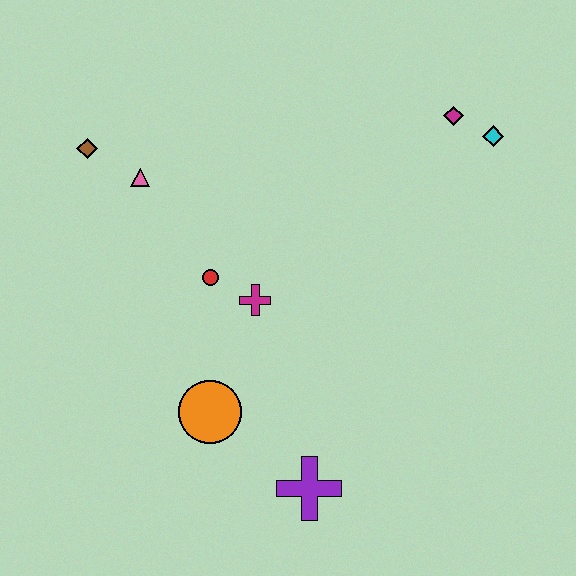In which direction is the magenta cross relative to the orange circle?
The magenta cross is above the orange circle.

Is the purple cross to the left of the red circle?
No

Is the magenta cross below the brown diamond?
Yes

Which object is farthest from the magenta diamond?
The purple cross is farthest from the magenta diamond.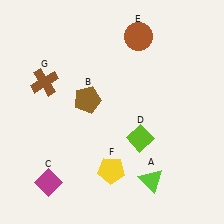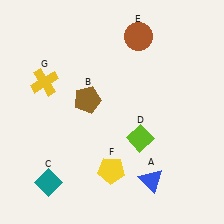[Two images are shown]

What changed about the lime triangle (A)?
In Image 1, A is lime. In Image 2, it changed to blue.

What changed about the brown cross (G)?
In Image 1, G is brown. In Image 2, it changed to yellow.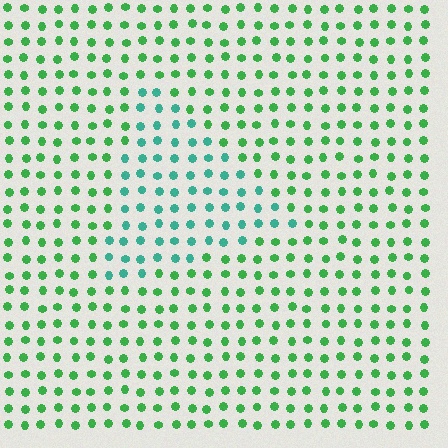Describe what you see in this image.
The image is filled with small green elements in a uniform arrangement. A triangle-shaped region is visible where the elements are tinted to a slightly different hue, forming a subtle color boundary.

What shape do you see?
I see a triangle.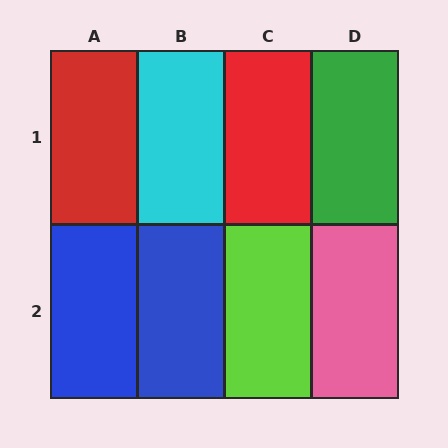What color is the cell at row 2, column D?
Pink.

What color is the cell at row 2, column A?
Blue.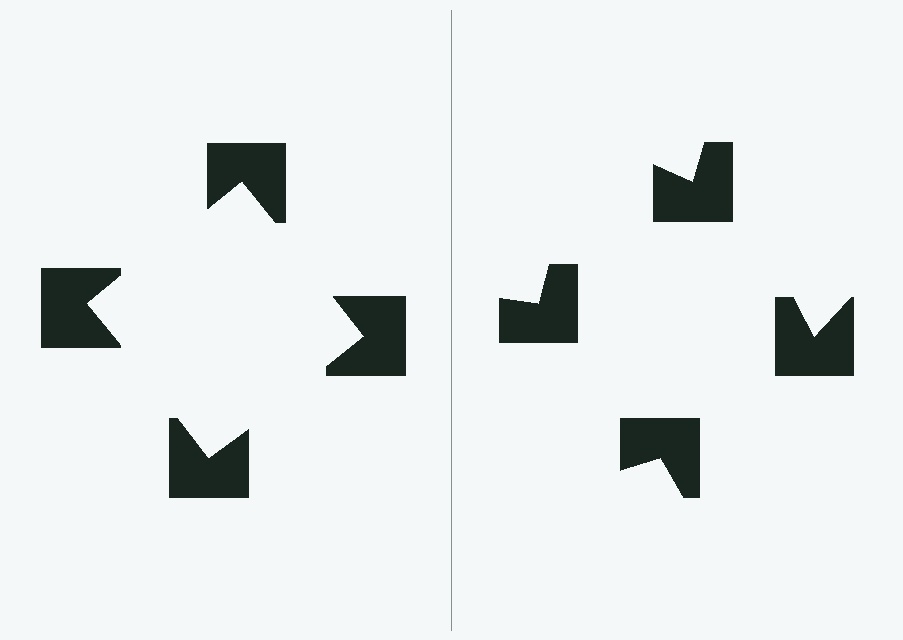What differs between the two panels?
The notched squares are positioned identically on both sides; only the wedge orientations differ. On the left they align to a square; on the right they are misaligned.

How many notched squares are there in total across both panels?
8 — 4 on each side.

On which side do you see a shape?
An illusory square appears on the left side. On the right side the wedge cuts are rotated, so no coherent shape forms.